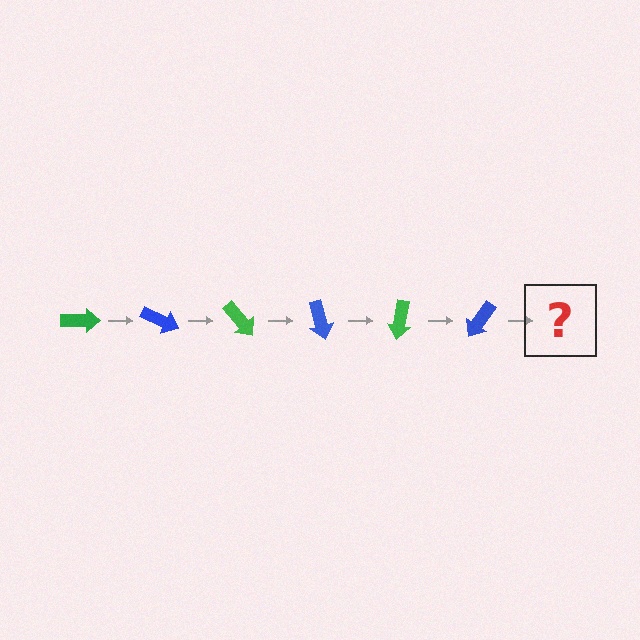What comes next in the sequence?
The next element should be a green arrow, rotated 150 degrees from the start.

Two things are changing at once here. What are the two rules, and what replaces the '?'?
The two rules are that it rotates 25 degrees each step and the color cycles through green and blue. The '?' should be a green arrow, rotated 150 degrees from the start.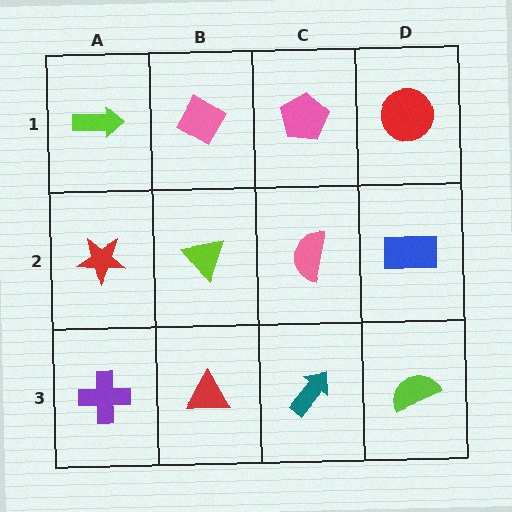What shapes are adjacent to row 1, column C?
A pink semicircle (row 2, column C), a pink diamond (row 1, column B), a red circle (row 1, column D).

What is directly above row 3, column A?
A red star.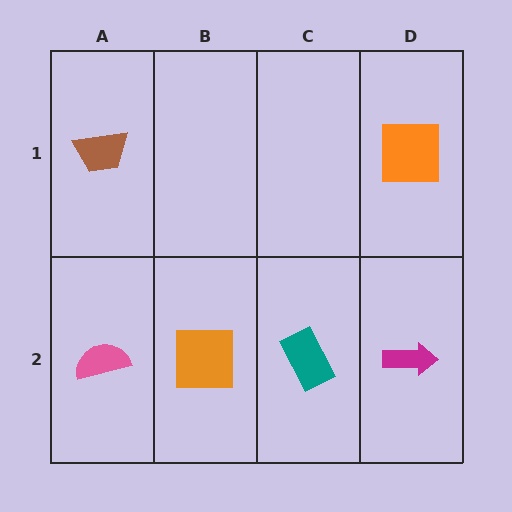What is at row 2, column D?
A magenta arrow.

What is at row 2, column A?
A pink semicircle.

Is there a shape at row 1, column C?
No, that cell is empty.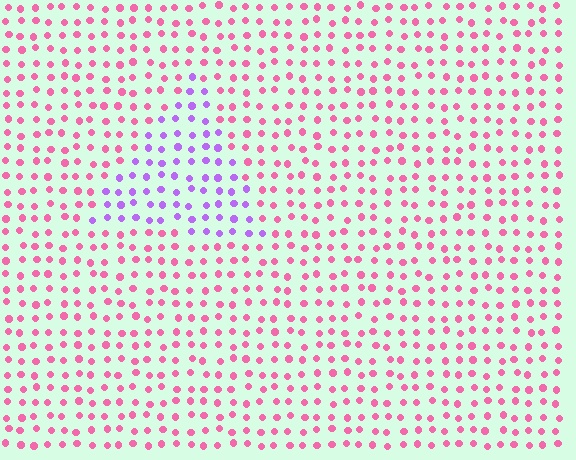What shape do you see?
I see a triangle.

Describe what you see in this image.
The image is filled with small pink elements in a uniform arrangement. A triangle-shaped region is visible where the elements are tinted to a slightly different hue, forming a subtle color boundary.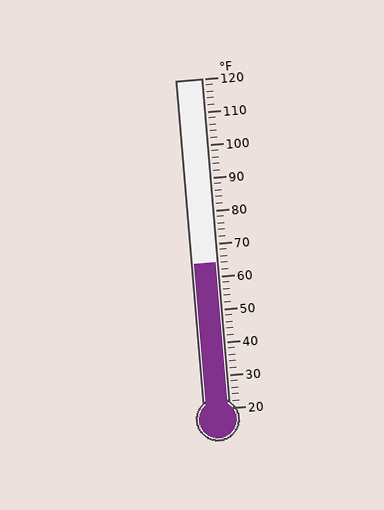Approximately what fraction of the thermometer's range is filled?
The thermometer is filled to approximately 45% of its range.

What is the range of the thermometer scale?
The thermometer scale ranges from 20°F to 120°F.